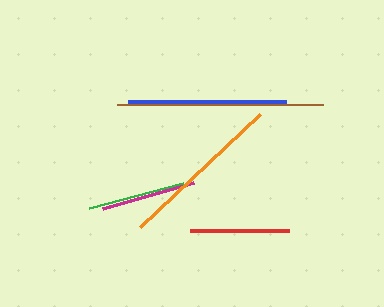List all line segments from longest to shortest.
From longest to shortest: brown, orange, blue, red, green, magenta.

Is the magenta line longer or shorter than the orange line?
The orange line is longer than the magenta line.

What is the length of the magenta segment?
The magenta segment is approximately 94 pixels long.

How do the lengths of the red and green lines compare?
The red and green lines are approximately the same length.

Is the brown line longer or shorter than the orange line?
The brown line is longer than the orange line.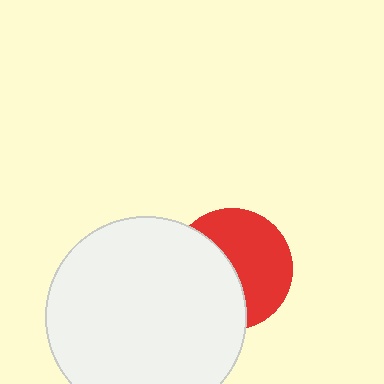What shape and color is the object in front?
The object in front is a white circle.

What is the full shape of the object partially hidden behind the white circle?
The partially hidden object is a red circle.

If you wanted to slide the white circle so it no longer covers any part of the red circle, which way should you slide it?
Slide it left — that is the most direct way to separate the two shapes.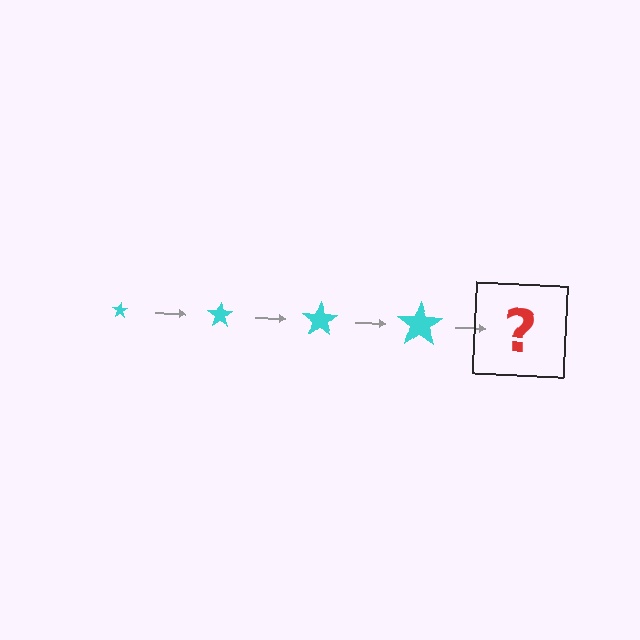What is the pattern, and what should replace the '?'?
The pattern is that the star gets progressively larger each step. The '?' should be a cyan star, larger than the previous one.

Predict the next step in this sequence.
The next step is a cyan star, larger than the previous one.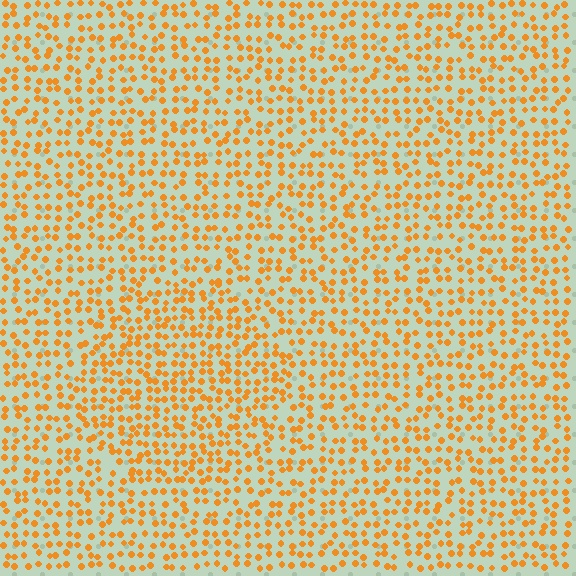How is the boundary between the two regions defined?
The boundary is defined by a change in element density (approximately 1.4x ratio). All elements are the same color, size, and shape.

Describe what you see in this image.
The image contains small orange elements arranged at two different densities. A circle-shaped region is visible where the elements are more densely packed than the surrounding area.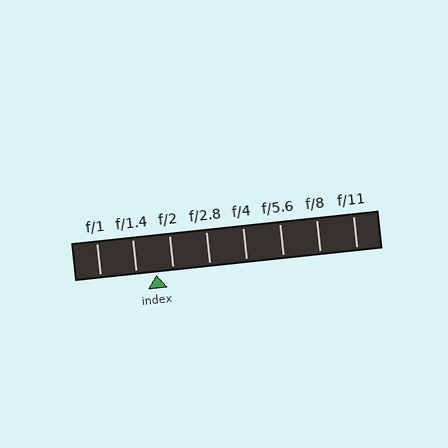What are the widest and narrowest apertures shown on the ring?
The widest aperture shown is f/1 and the narrowest is f/11.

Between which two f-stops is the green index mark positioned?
The index mark is between f/1.4 and f/2.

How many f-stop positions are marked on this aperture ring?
There are 8 f-stop positions marked.